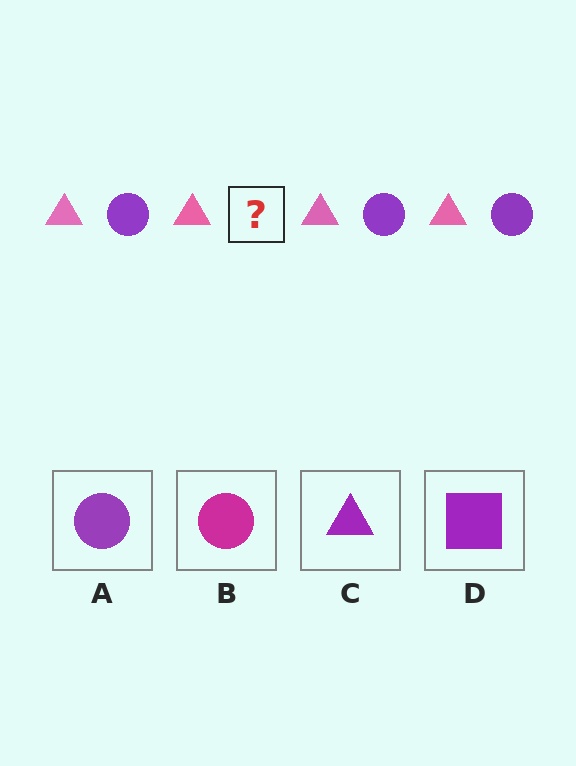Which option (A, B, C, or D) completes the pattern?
A.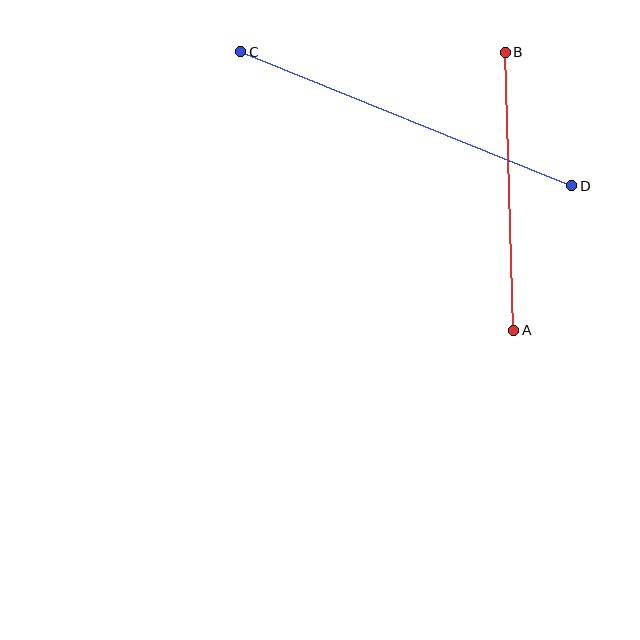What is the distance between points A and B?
The distance is approximately 278 pixels.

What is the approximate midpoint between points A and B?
The midpoint is at approximately (509, 191) pixels.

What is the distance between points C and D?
The distance is approximately 357 pixels.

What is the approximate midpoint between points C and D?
The midpoint is at approximately (406, 119) pixels.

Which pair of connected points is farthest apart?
Points C and D are farthest apart.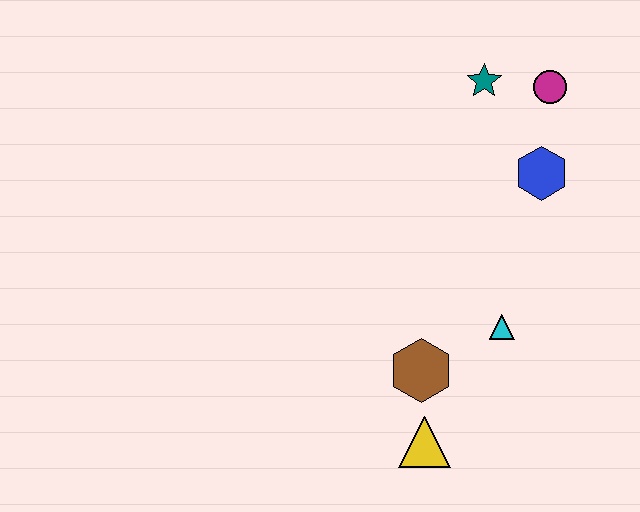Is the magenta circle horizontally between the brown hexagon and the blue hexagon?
No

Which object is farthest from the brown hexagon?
The magenta circle is farthest from the brown hexagon.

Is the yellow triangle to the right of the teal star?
No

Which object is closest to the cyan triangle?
The brown hexagon is closest to the cyan triangle.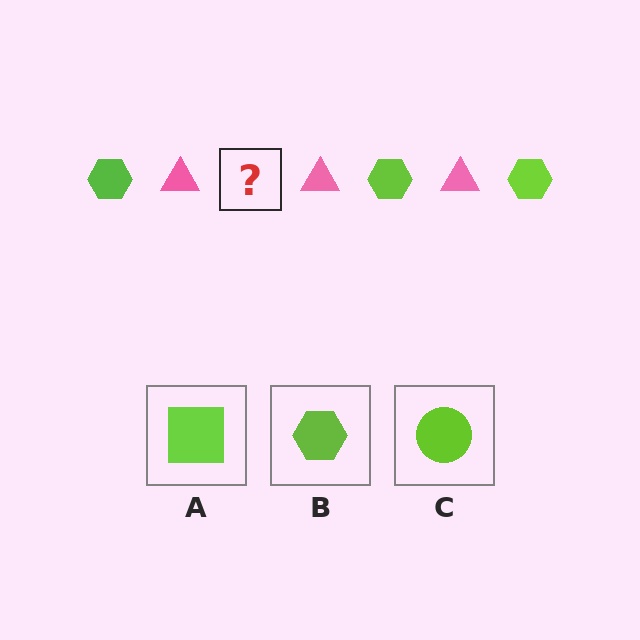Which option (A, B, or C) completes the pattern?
B.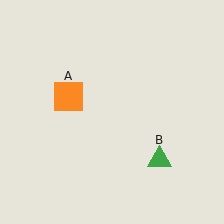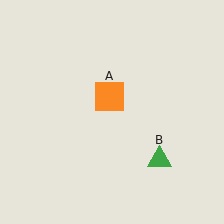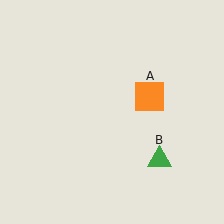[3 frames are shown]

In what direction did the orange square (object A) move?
The orange square (object A) moved right.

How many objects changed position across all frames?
1 object changed position: orange square (object A).